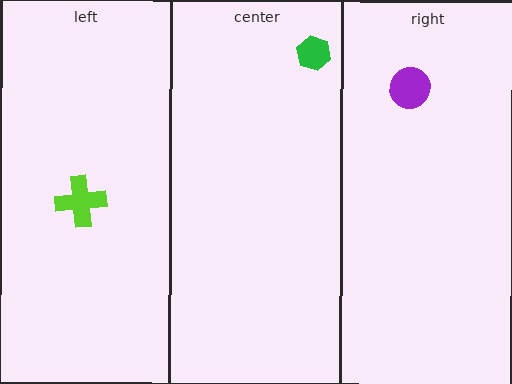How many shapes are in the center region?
1.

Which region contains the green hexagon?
The center region.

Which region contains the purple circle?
The right region.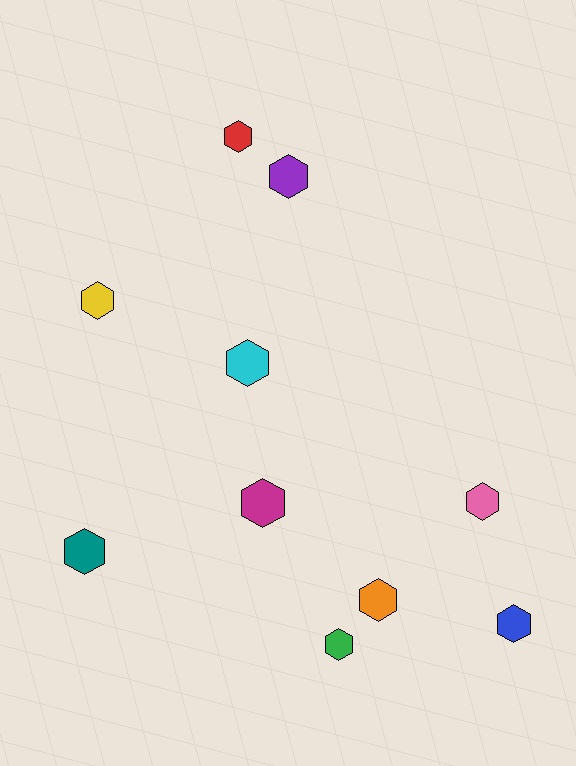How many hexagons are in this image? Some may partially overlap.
There are 10 hexagons.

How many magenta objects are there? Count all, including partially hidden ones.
There is 1 magenta object.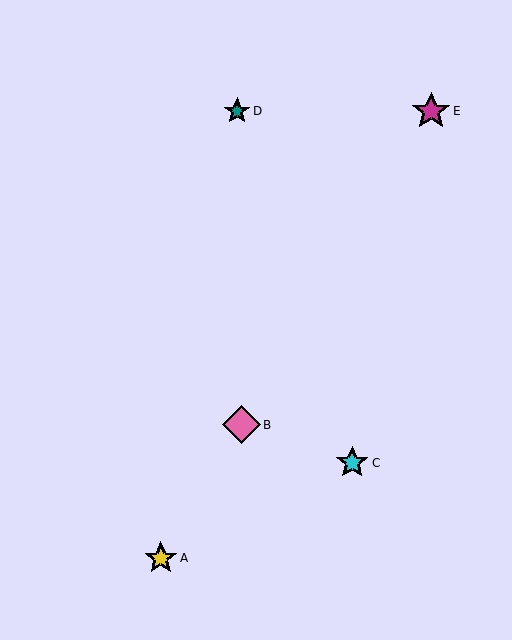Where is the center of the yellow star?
The center of the yellow star is at (161, 558).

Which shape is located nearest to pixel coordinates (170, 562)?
The yellow star (labeled A) at (161, 558) is nearest to that location.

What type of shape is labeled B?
Shape B is a pink diamond.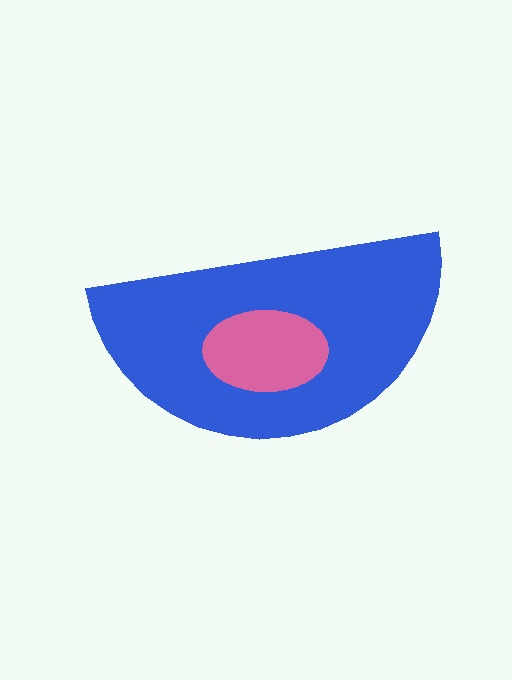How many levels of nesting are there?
2.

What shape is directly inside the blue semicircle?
The pink ellipse.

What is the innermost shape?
The pink ellipse.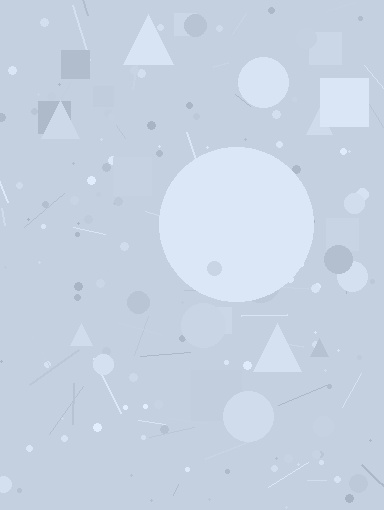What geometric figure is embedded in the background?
A circle is embedded in the background.